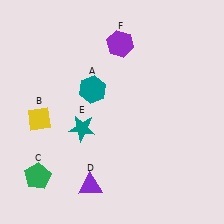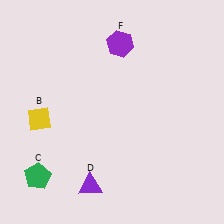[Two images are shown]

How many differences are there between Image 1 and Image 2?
There are 2 differences between the two images.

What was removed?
The teal star (E), the teal hexagon (A) were removed in Image 2.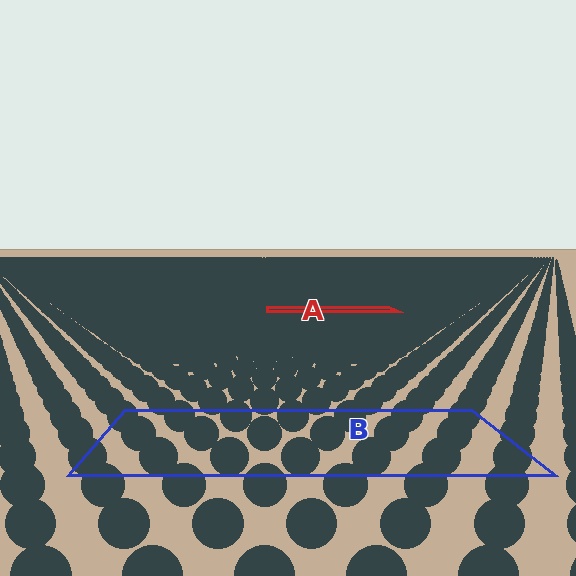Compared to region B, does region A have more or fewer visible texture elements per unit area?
Region A has more texture elements per unit area — they are packed more densely because it is farther away.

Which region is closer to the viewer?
Region B is closer. The texture elements there are larger and more spread out.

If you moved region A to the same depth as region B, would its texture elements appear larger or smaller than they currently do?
They would appear larger. At a closer depth, the same texture elements are projected at a bigger on-screen size.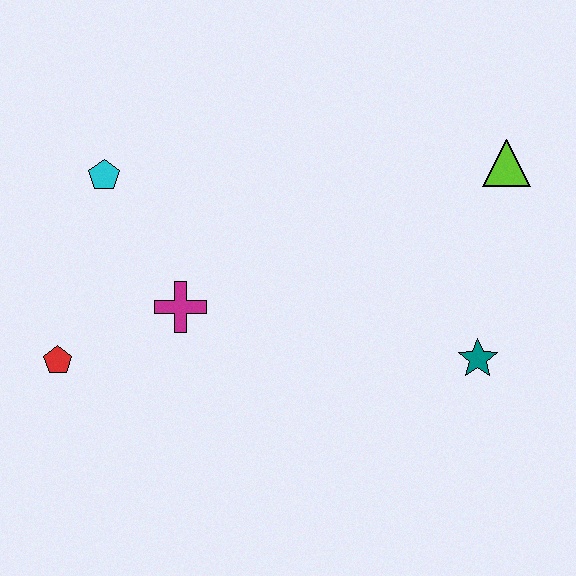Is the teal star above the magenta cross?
No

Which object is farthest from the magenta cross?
The lime triangle is farthest from the magenta cross.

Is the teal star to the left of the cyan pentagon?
No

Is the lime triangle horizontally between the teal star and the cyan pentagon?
No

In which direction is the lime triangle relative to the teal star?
The lime triangle is above the teal star.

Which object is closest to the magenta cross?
The red pentagon is closest to the magenta cross.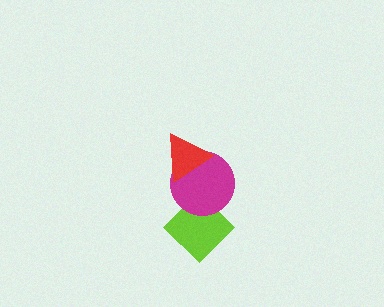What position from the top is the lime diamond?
The lime diamond is 3rd from the top.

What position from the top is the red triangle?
The red triangle is 1st from the top.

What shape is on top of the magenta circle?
The red triangle is on top of the magenta circle.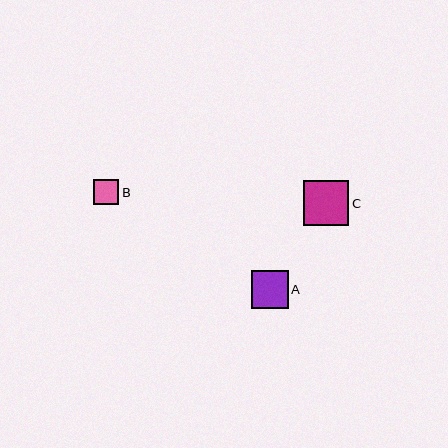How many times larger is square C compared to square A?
Square C is approximately 1.2 times the size of square A.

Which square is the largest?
Square C is the largest with a size of approximately 45 pixels.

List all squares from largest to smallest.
From largest to smallest: C, A, B.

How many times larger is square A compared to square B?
Square A is approximately 1.5 times the size of square B.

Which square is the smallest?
Square B is the smallest with a size of approximately 25 pixels.